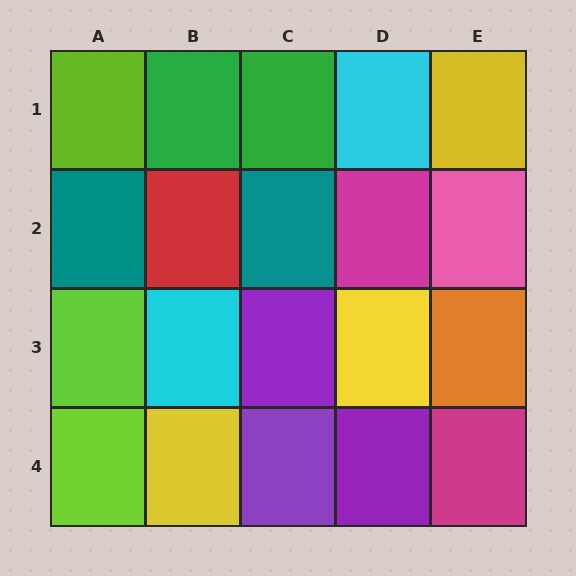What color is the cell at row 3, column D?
Yellow.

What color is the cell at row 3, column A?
Lime.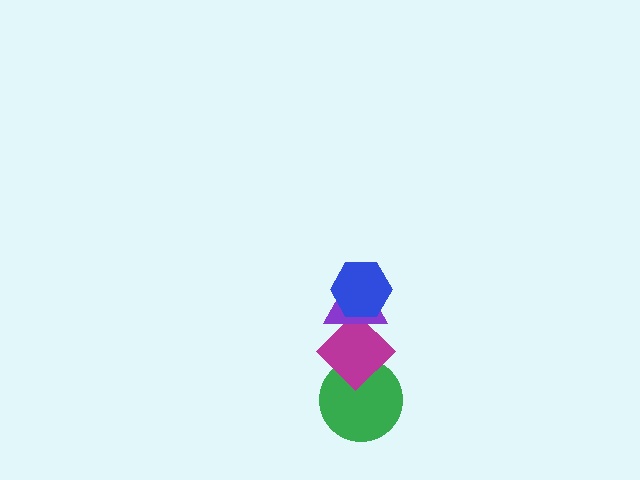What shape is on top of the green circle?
The magenta diamond is on top of the green circle.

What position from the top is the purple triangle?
The purple triangle is 2nd from the top.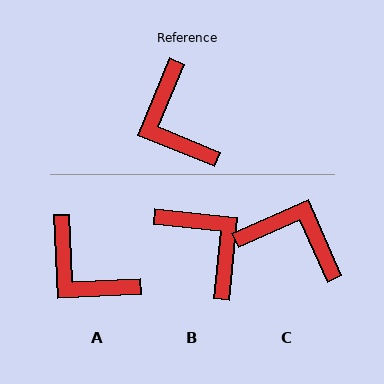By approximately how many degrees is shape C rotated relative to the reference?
Approximately 134 degrees clockwise.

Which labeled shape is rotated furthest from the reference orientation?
B, about 164 degrees away.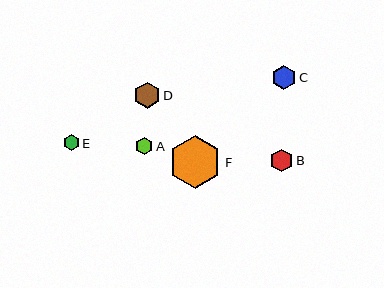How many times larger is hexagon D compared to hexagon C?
Hexagon D is approximately 1.1 times the size of hexagon C.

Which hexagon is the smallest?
Hexagon E is the smallest with a size of approximately 16 pixels.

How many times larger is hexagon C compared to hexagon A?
Hexagon C is approximately 1.4 times the size of hexagon A.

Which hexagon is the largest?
Hexagon F is the largest with a size of approximately 53 pixels.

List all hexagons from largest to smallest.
From largest to smallest: F, D, C, B, A, E.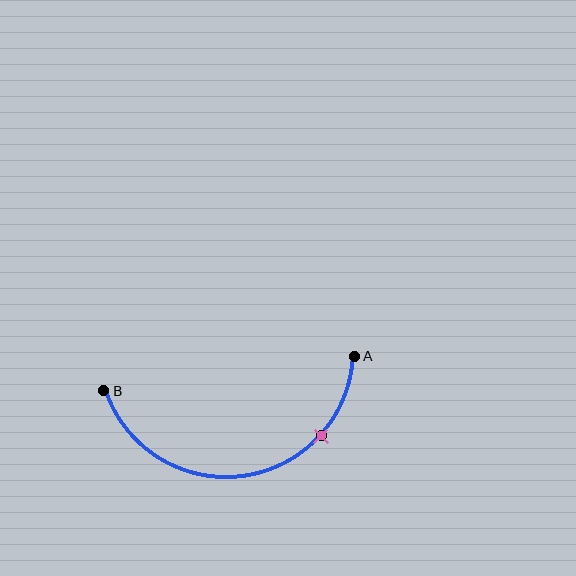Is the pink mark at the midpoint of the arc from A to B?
No. The pink mark lies on the arc but is closer to endpoint A. The arc midpoint would be at the point on the curve equidistant along the arc from both A and B.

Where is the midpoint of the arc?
The arc midpoint is the point on the curve farthest from the straight line joining A and B. It sits below that line.